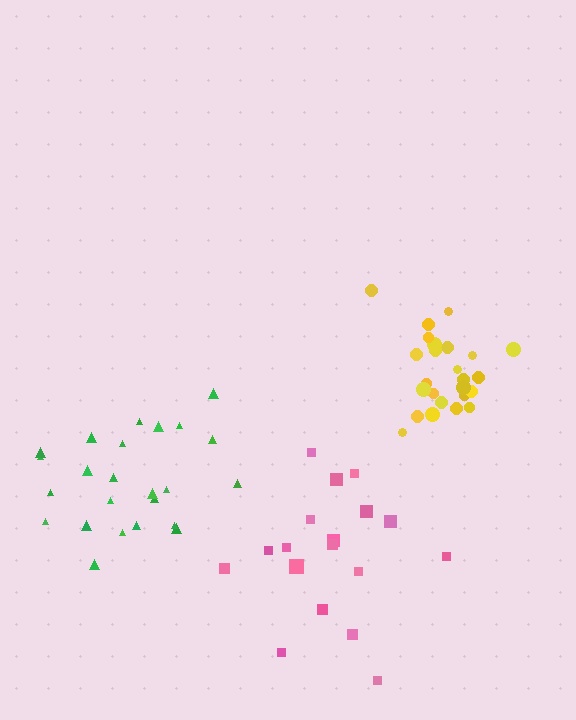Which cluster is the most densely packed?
Yellow.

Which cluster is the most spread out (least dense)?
Pink.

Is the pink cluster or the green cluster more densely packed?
Green.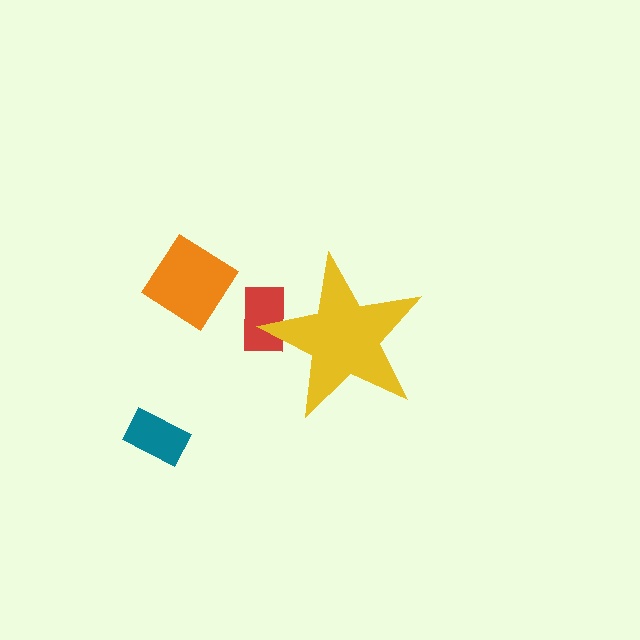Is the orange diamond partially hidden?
No, the orange diamond is fully visible.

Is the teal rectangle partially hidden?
No, the teal rectangle is fully visible.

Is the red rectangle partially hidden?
Yes, the red rectangle is partially hidden behind the yellow star.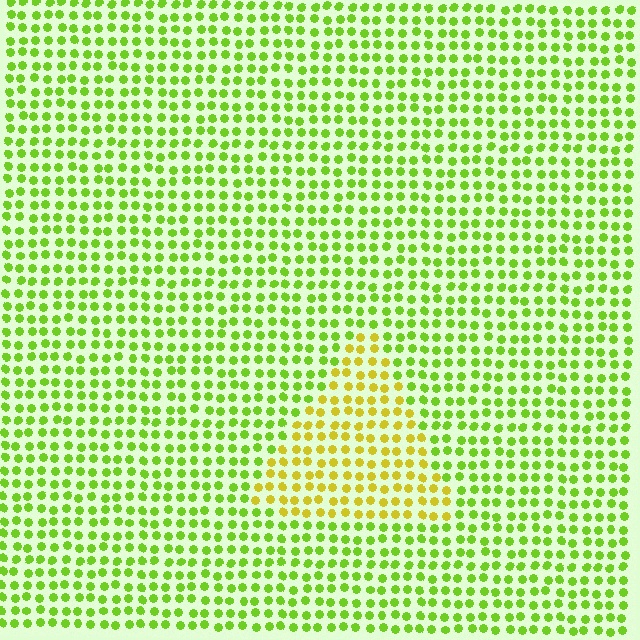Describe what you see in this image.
The image is filled with small lime elements in a uniform arrangement. A triangle-shaped region is visible where the elements are tinted to a slightly different hue, forming a subtle color boundary.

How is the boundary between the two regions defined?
The boundary is defined purely by a slight shift in hue (about 37 degrees). Spacing, size, and orientation are identical on both sides.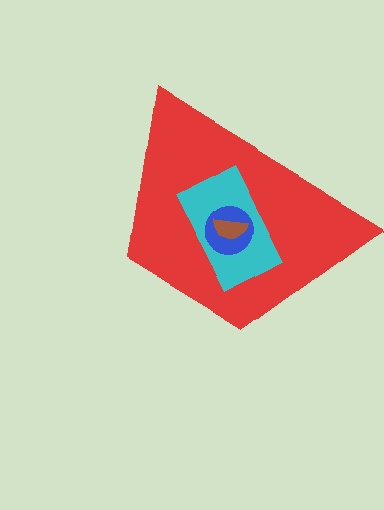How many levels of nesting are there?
4.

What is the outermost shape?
The red trapezoid.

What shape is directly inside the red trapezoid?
The cyan rectangle.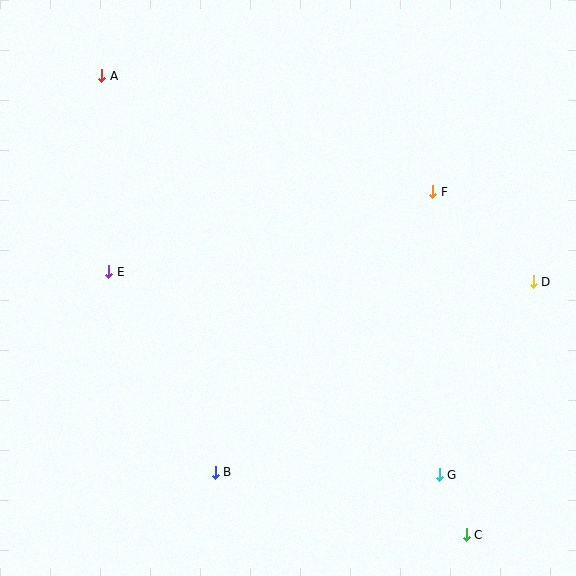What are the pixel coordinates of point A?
Point A is at (102, 76).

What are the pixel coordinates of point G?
Point G is at (439, 475).